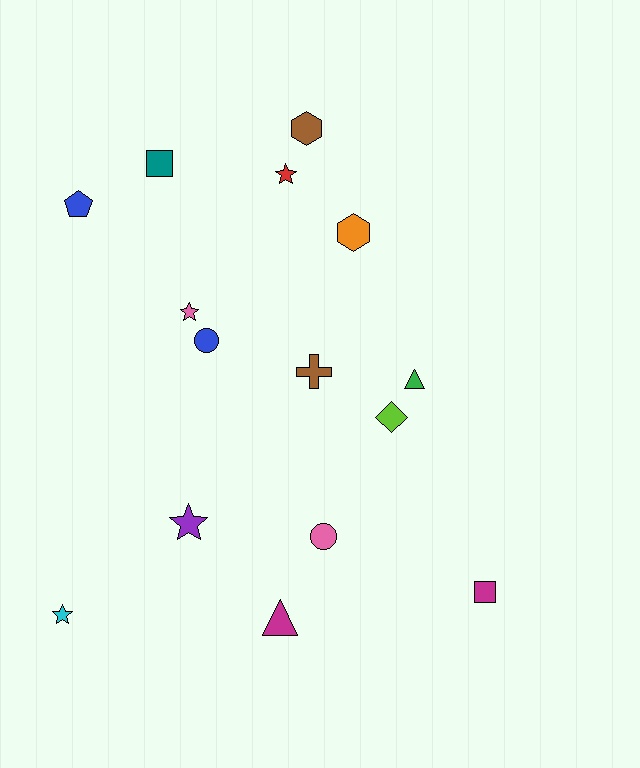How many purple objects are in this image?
There is 1 purple object.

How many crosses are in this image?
There is 1 cross.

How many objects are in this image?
There are 15 objects.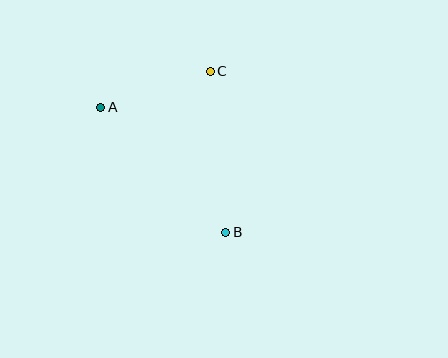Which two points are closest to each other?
Points A and C are closest to each other.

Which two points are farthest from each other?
Points A and B are farthest from each other.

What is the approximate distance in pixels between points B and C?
The distance between B and C is approximately 162 pixels.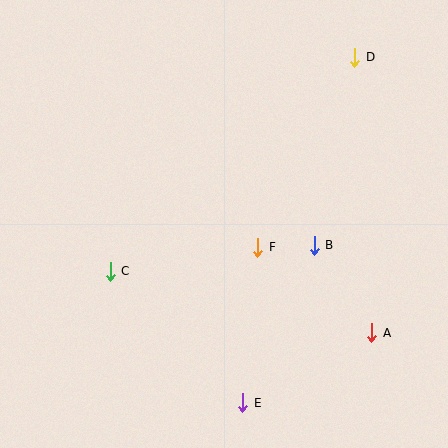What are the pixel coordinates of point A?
Point A is at (372, 333).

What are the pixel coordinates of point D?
Point D is at (355, 57).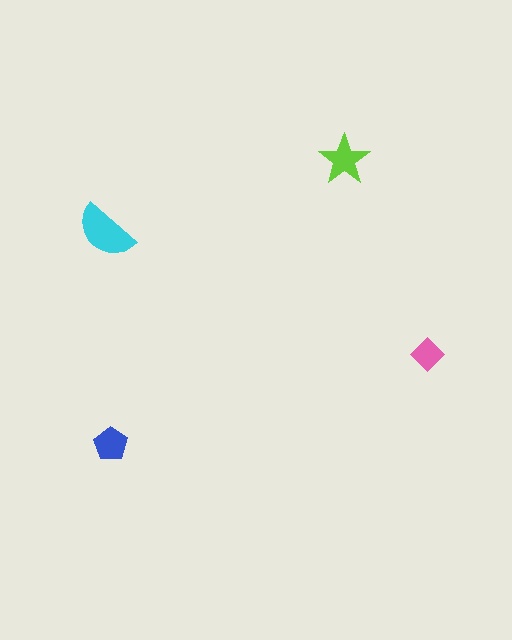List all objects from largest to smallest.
The cyan semicircle, the lime star, the blue pentagon, the pink diamond.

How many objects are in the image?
There are 4 objects in the image.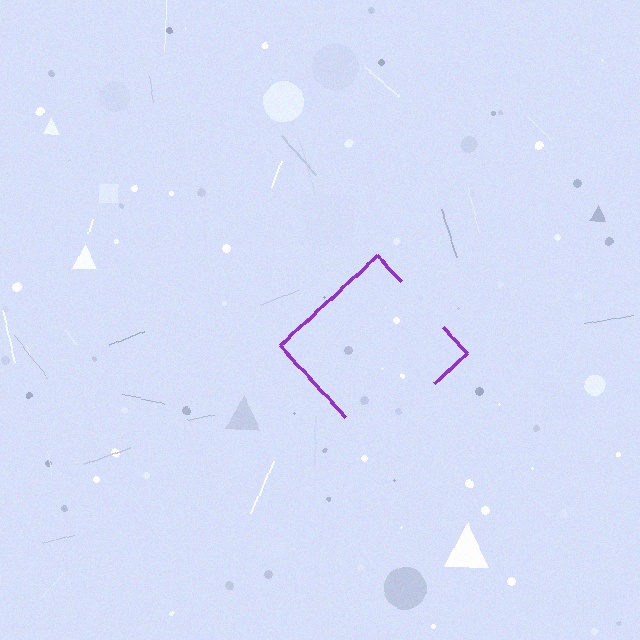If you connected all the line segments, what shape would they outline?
They would outline a diamond.